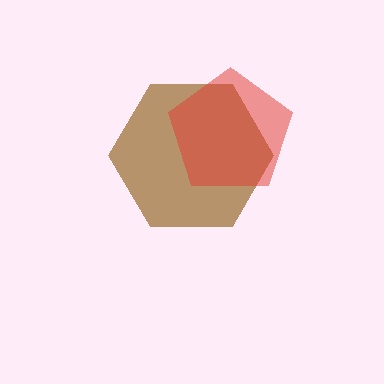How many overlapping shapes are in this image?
There are 2 overlapping shapes in the image.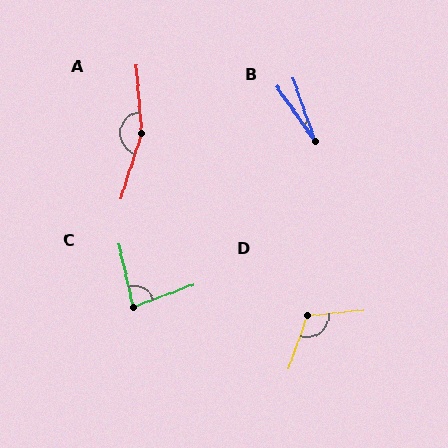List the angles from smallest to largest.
B (15°), C (83°), D (115°), A (158°).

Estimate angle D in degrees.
Approximately 115 degrees.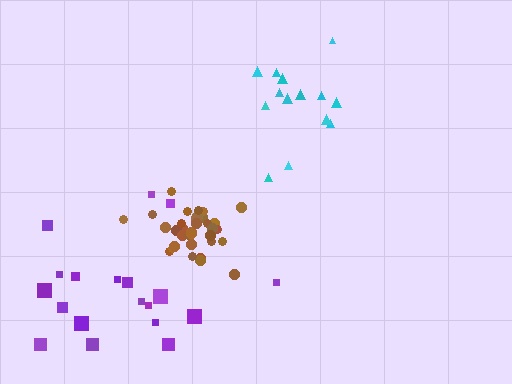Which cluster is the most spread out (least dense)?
Purple.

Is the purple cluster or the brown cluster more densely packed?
Brown.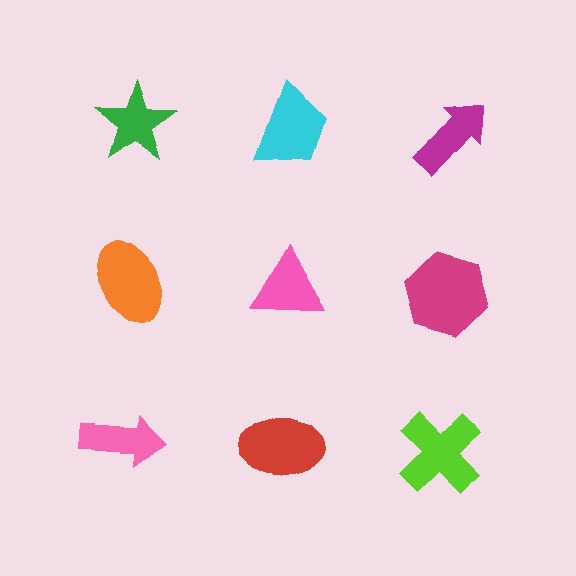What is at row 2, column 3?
A magenta hexagon.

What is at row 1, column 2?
A cyan trapezoid.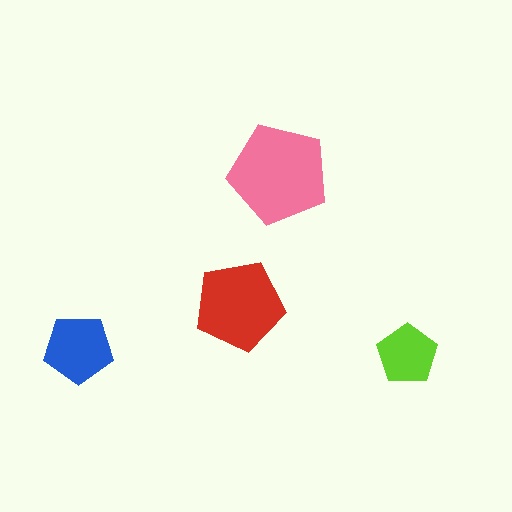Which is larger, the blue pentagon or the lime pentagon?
The blue one.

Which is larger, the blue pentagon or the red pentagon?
The red one.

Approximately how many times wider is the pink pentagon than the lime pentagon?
About 1.5 times wider.